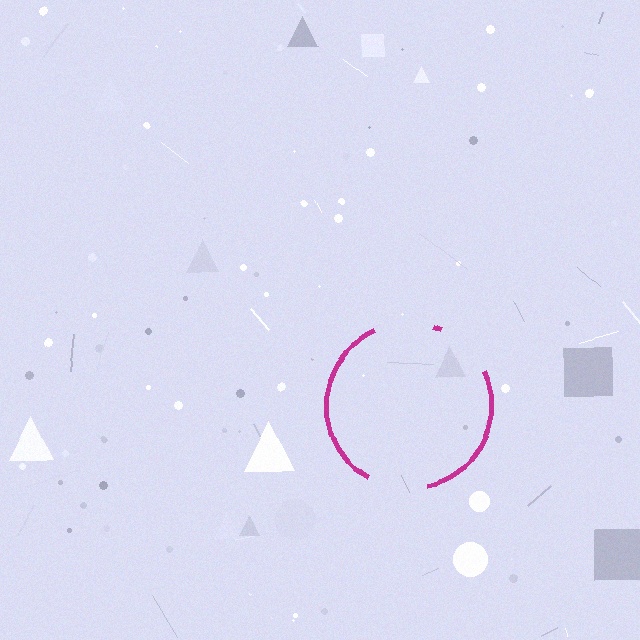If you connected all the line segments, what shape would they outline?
They would outline a circle.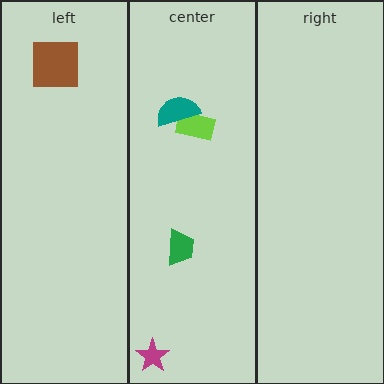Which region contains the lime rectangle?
The center region.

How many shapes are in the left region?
1.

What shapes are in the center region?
The green trapezoid, the magenta star, the lime rectangle, the teal semicircle.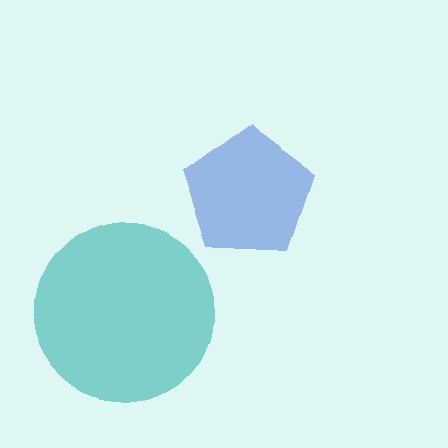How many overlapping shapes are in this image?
There are 2 overlapping shapes in the image.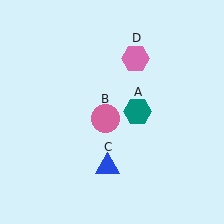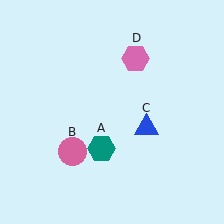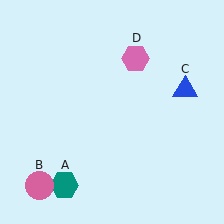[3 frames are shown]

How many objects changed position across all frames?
3 objects changed position: teal hexagon (object A), pink circle (object B), blue triangle (object C).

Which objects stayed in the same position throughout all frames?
Pink hexagon (object D) remained stationary.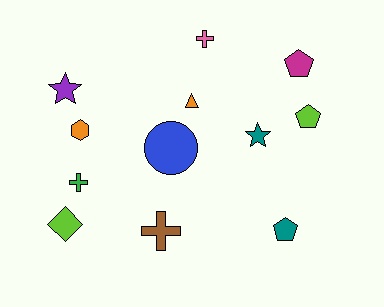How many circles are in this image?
There is 1 circle.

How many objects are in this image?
There are 12 objects.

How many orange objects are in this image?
There are 2 orange objects.